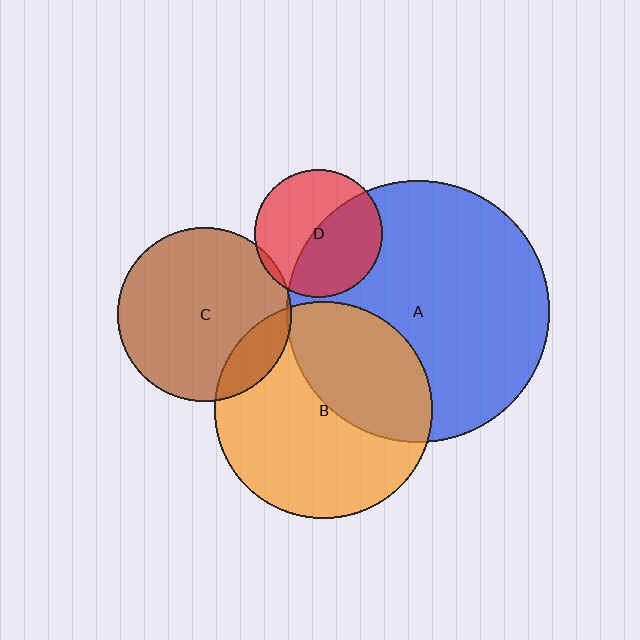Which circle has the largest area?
Circle A (blue).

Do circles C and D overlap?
Yes.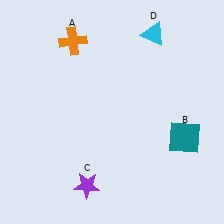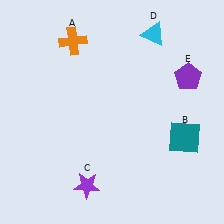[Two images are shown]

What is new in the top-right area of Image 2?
A purple pentagon (E) was added in the top-right area of Image 2.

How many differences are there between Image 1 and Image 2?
There is 1 difference between the two images.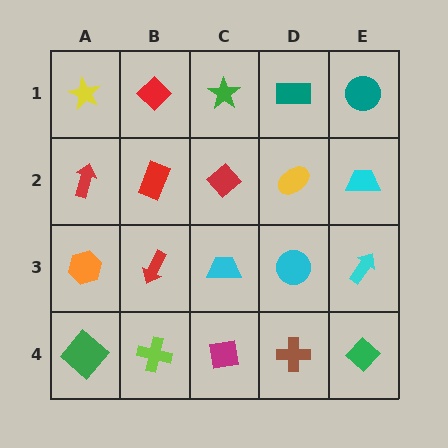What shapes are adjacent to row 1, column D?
A yellow ellipse (row 2, column D), a green star (row 1, column C), a teal circle (row 1, column E).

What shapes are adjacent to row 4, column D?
A cyan circle (row 3, column D), a magenta square (row 4, column C), a green diamond (row 4, column E).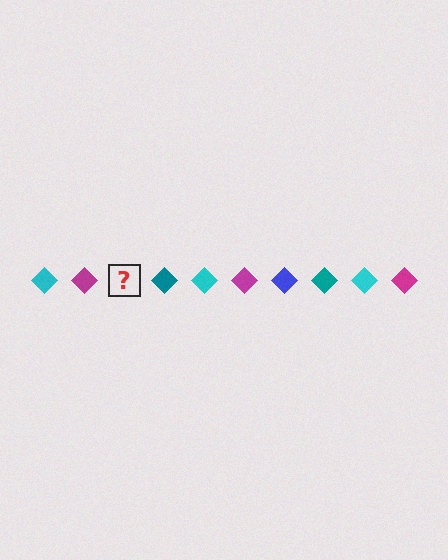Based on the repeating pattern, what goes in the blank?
The blank should be a blue diamond.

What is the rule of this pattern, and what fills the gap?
The rule is that the pattern cycles through cyan, magenta, blue, teal diamonds. The gap should be filled with a blue diamond.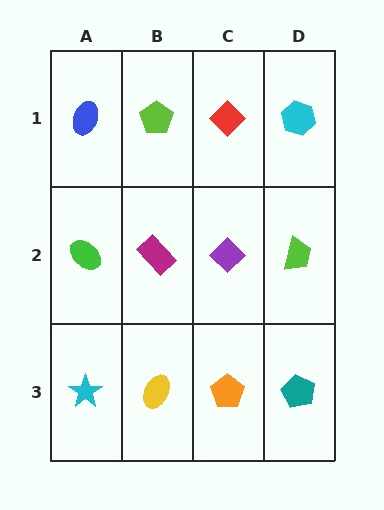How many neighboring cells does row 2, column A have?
3.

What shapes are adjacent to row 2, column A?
A blue ellipse (row 1, column A), a cyan star (row 3, column A), a magenta rectangle (row 2, column B).